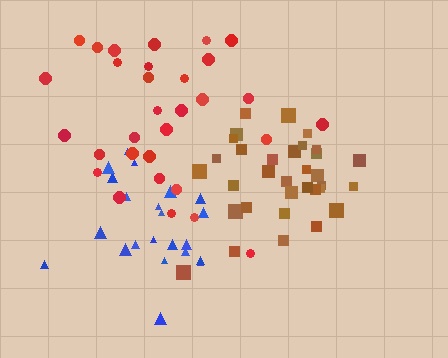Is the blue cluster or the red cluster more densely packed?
Blue.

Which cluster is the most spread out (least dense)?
Red.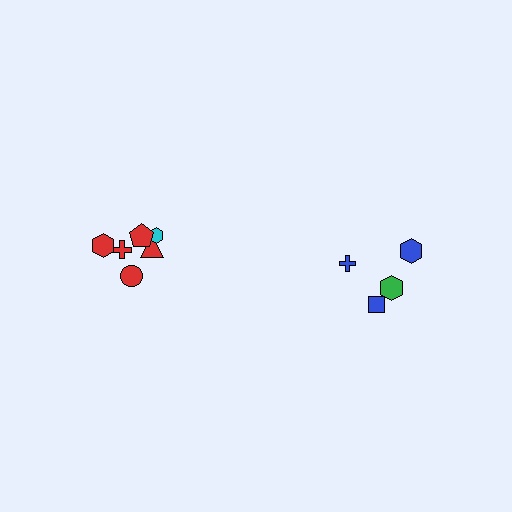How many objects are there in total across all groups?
There are 10 objects.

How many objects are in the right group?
There are 4 objects.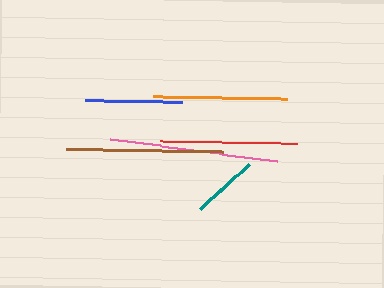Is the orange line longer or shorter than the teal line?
The orange line is longer than the teal line.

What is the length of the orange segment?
The orange segment is approximately 134 pixels long.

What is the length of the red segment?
The red segment is approximately 137 pixels long.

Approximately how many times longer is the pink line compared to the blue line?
The pink line is approximately 1.7 times the length of the blue line.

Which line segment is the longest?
The pink line is the longest at approximately 169 pixels.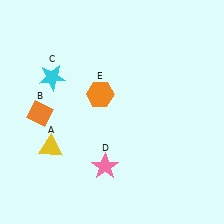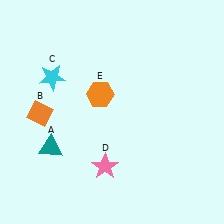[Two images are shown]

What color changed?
The triangle (A) changed from yellow in Image 1 to teal in Image 2.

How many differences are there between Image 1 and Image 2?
There is 1 difference between the two images.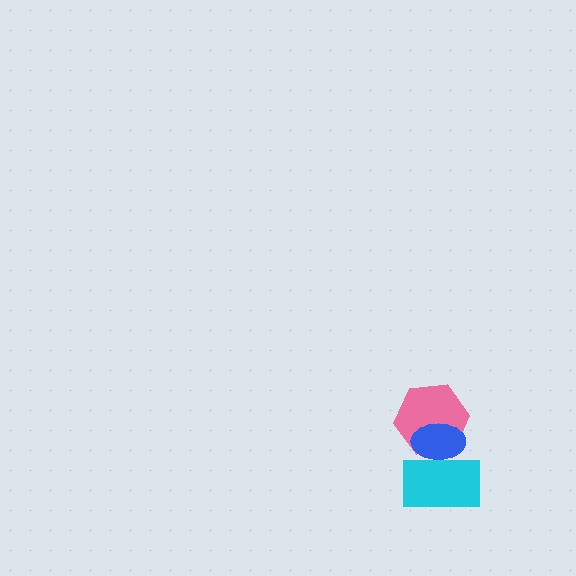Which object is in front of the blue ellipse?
The cyan rectangle is in front of the blue ellipse.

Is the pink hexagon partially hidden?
Yes, it is partially covered by another shape.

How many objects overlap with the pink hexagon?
2 objects overlap with the pink hexagon.